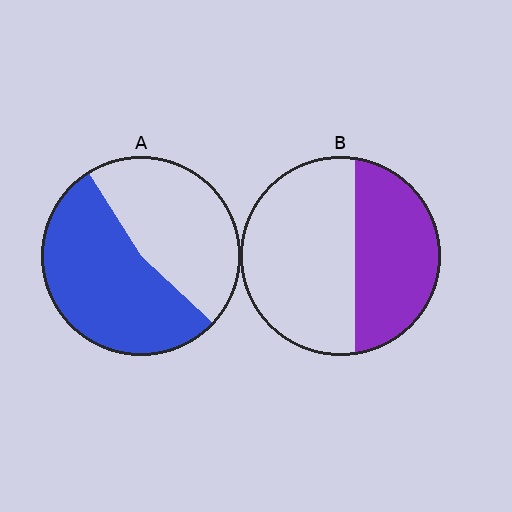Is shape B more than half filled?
No.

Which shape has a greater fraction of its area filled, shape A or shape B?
Shape A.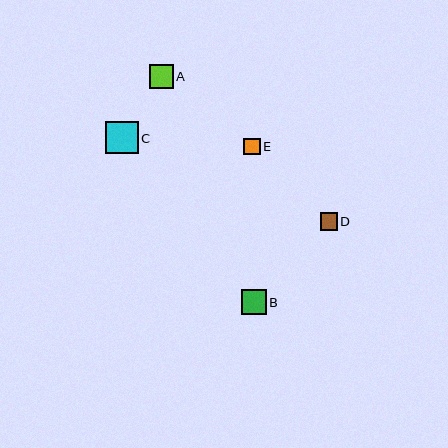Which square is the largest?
Square C is the largest with a size of approximately 32 pixels.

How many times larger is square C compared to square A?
Square C is approximately 1.4 times the size of square A.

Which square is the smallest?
Square E is the smallest with a size of approximately 17 pixels.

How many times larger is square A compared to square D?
Square A is approximately 1.4 times the size of square D.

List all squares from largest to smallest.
From largest to smallest: C, B, A, D, E.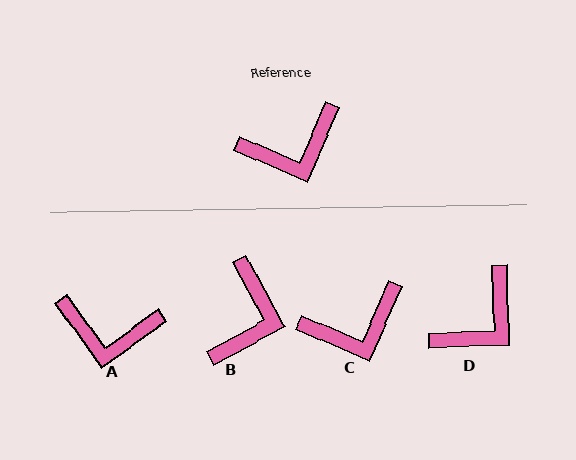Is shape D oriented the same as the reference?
No, it is off by about 25 degrees.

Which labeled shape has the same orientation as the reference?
C.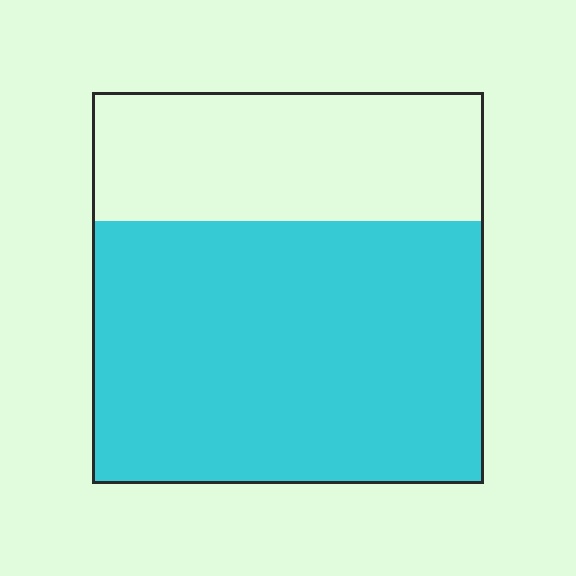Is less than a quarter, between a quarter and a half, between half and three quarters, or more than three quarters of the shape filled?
Between half and three quarters.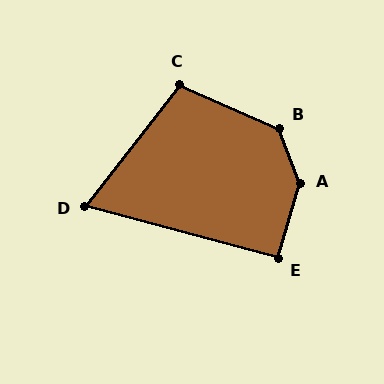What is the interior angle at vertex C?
Approximately 104 degrees (obtuse).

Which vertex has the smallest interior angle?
D, at approximately 67 degrees.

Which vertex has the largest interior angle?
A, at approximately 143 degrees.